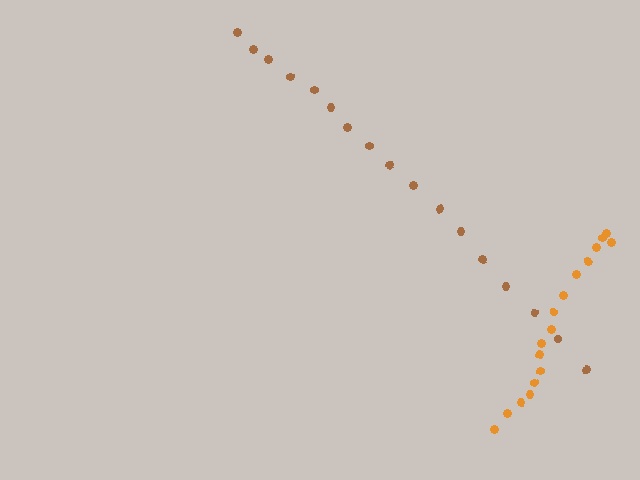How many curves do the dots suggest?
There are 2 distinct paths.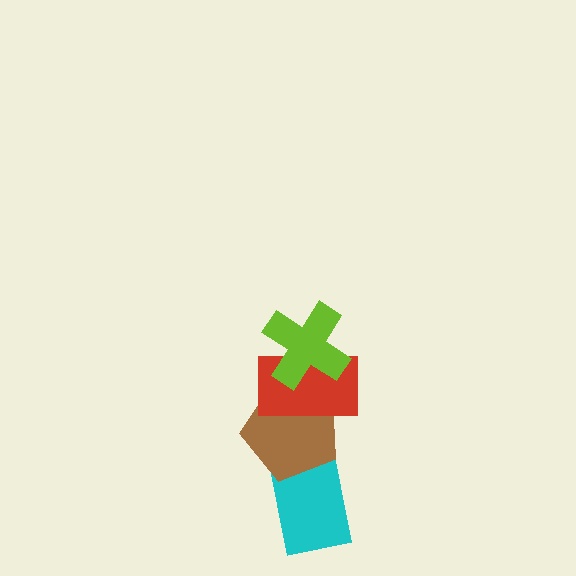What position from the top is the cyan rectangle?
The cyan rectangle is 4th from the top.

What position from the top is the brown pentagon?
The brown pentagon is 3rd from the top.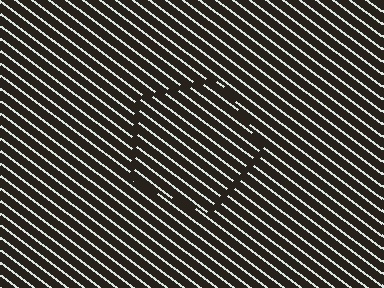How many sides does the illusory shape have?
5 sides — the line-ends trace a pentagon.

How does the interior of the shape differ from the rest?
The interior of the shape contains the same grating, shifted by half a period — the contour is defined by the phase discontinuity where line-ends from the inner and outer gratings abut.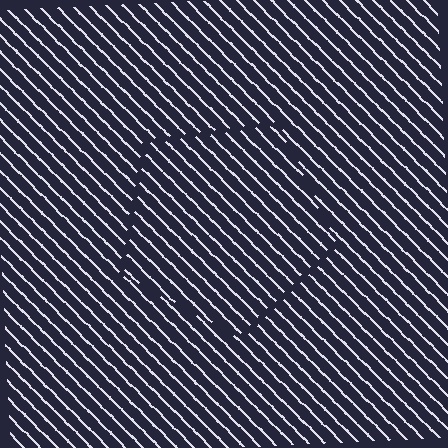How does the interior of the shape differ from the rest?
The interior of the shape contains the same grating, shifted by half a period — the contour is defined by the phase discontinuity where line-ends from the inner and outer gratings abut.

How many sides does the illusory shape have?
5 sides — the line-ends trace a pentagon.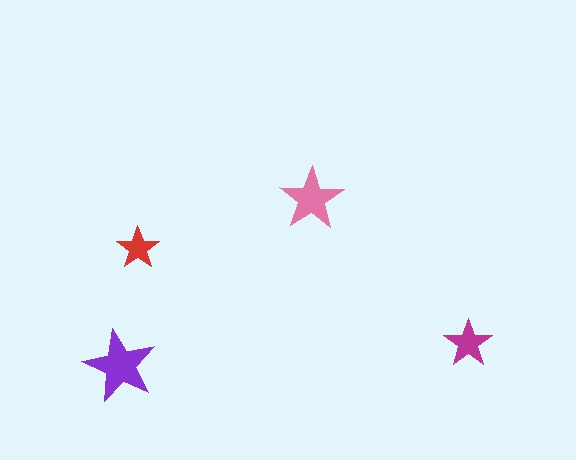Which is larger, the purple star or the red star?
The purple one.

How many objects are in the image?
There are 4 objects in the image.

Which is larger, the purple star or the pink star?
The purple one.